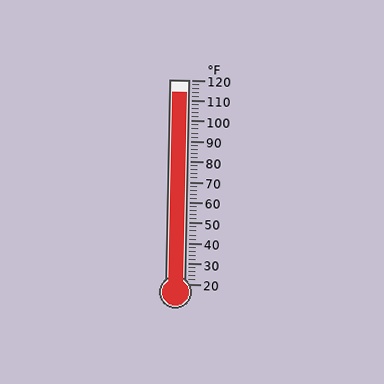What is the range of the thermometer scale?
The thermometer scale ranges from 20°F to 120°F.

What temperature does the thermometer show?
The thermometer shows approximately 114°F.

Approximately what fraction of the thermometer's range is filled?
The thermometer is filled to approximately 95% of its range.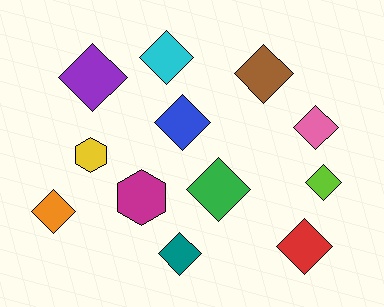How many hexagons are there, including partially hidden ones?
There are 2 hexagons.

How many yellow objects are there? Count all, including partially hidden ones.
There is 1 yellow object.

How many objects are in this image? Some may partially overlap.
There are 12 objects.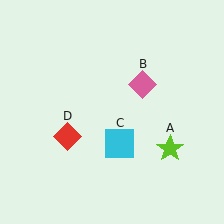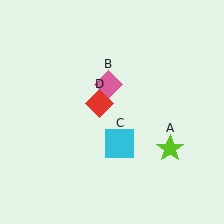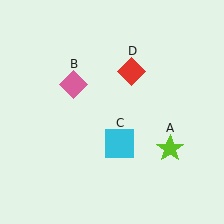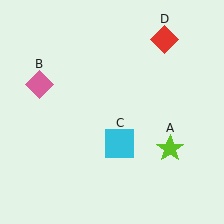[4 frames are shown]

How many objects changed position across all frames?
2 objects changed position: pink diamond (object B), red diamond (object D).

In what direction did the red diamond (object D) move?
The red diamond (object D) moved up and to the right.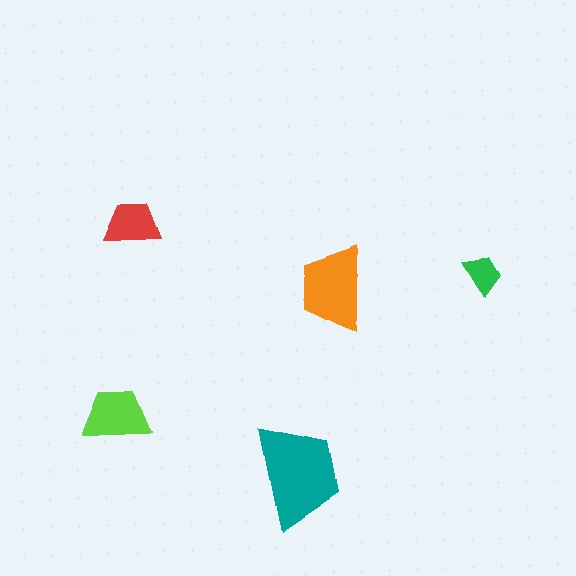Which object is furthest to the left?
The lime trapezoid is leftmost.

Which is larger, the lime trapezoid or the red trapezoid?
The lime one.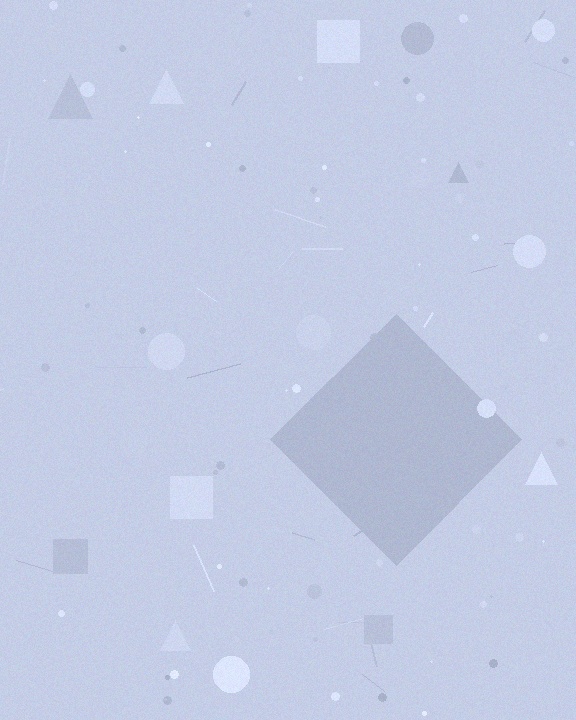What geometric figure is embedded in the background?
A diamond is embedded in the background.